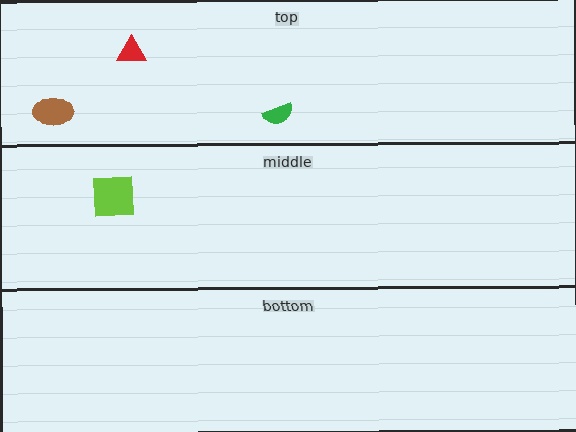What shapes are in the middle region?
The lime square.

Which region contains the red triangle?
The top region.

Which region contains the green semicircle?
The top region.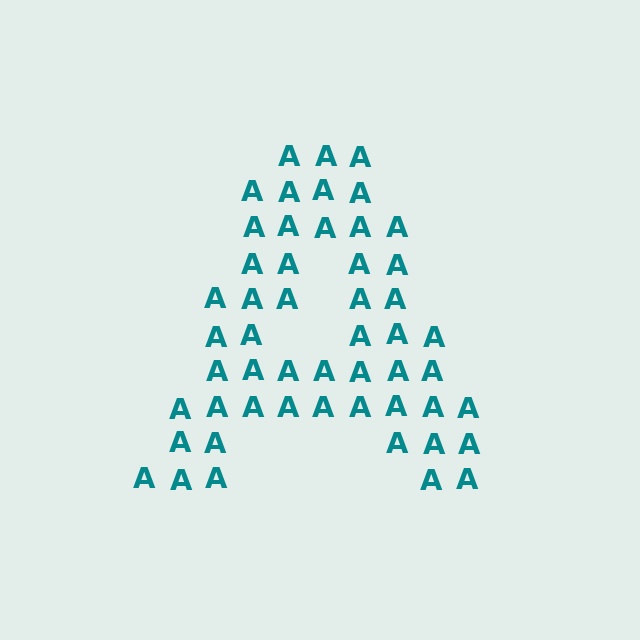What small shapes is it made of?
It is made of small letter A's.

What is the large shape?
The large shape is the letter A.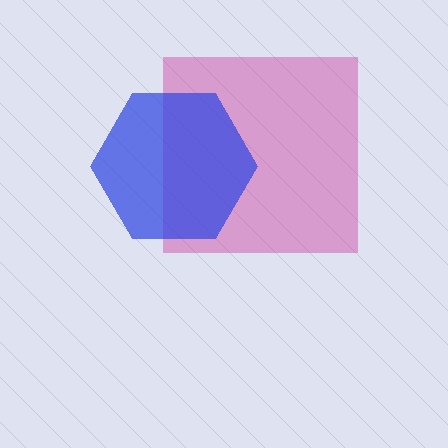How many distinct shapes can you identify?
There are 2 distinct shapes: a magenta square, a blue hexagon.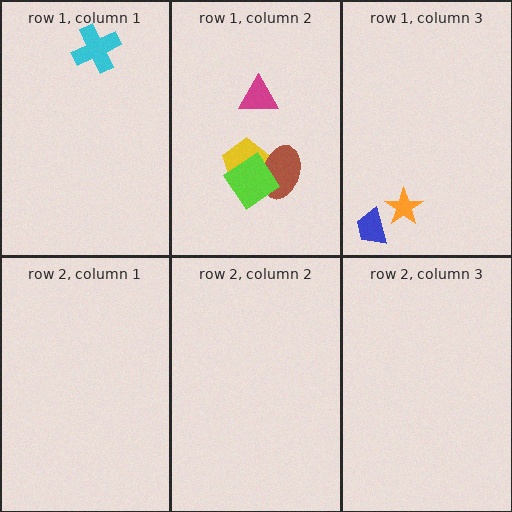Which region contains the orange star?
The row 1, column 3 region.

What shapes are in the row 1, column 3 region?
The blue trapezoid, the orange star.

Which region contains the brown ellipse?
The row 1, column 2 region.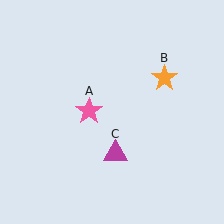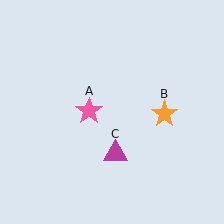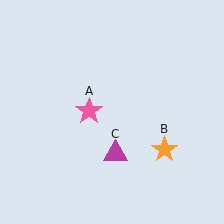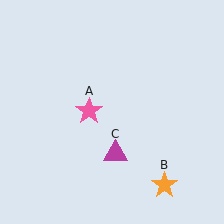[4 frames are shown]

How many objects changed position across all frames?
1 object changed position: orange star (object B).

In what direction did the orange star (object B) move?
The orange star (object B) moved down.